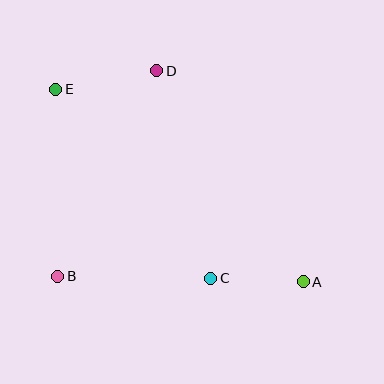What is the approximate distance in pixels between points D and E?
The distance between D and E is approximately 103 pixels.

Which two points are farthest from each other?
Points A and E are farthest from each other.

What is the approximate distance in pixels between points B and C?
The distance between B and C is approximately 153 pixels.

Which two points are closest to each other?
Points A and C are closest to each other.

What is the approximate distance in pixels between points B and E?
The distance between B and E is approximately 187 pixels.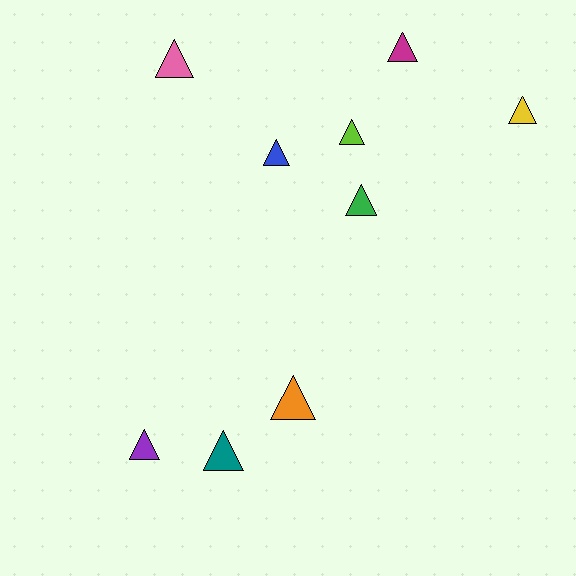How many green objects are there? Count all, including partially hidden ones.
There is 1 green object.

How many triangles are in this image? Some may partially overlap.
There are 9 triangles.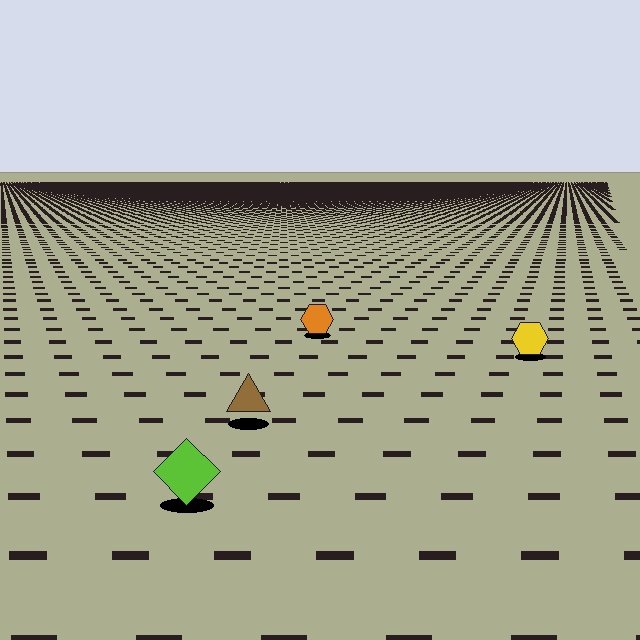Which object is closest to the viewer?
The lime diamond is closest. The texture marks near it are larger and more spread out.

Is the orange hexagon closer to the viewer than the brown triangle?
No. The brown triangle is closer — you can tell from the texture gradient: the ground texture is coarser near it.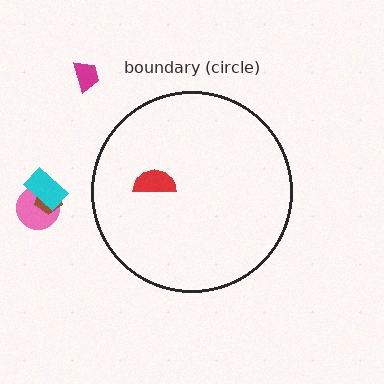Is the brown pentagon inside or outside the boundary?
Outside.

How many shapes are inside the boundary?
1 inside, 4 outside.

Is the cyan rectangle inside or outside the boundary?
Outside.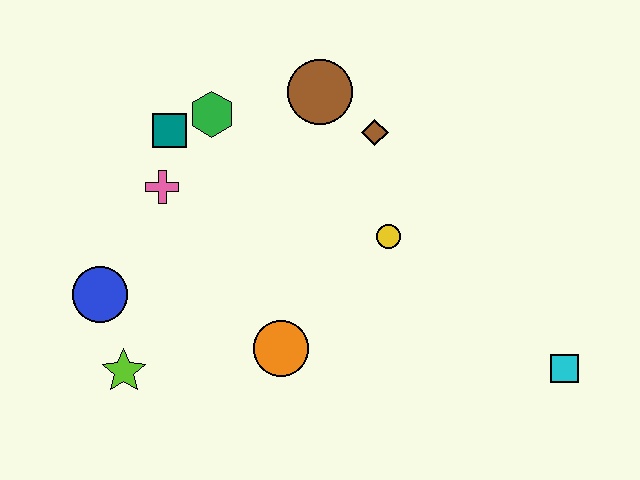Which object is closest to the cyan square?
The yellow circle is closest to the cyan square.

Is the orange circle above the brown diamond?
No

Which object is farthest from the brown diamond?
The lime star is farthest from the brown diamond.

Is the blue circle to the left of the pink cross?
Yes